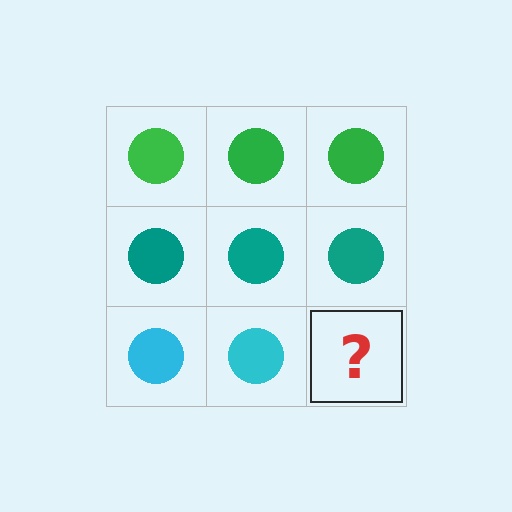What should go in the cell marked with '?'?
The missing cell should contain a cyan circle.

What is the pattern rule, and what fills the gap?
The rule is that each row has a consistent color. The gap should be filled with a cyan circle.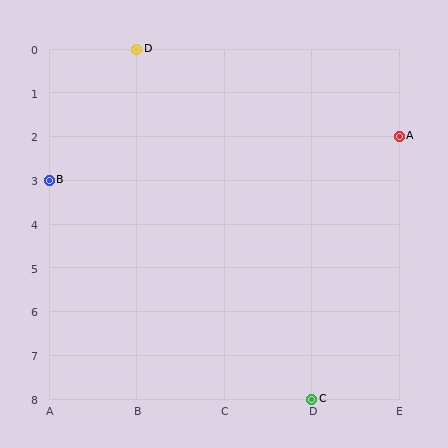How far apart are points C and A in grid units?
Points C and A are 1 column and 6 rows apart (about 6.1 grid units diagonally).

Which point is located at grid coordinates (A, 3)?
Point B is at (A, 3).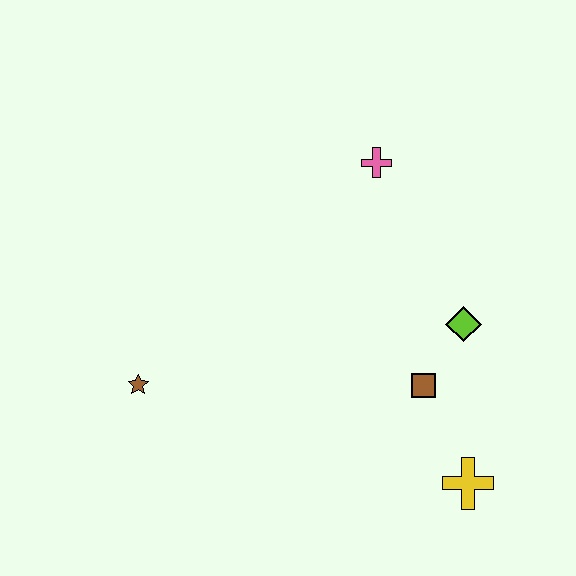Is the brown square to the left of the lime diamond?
Yes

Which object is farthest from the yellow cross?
The brown star is farthest from the yellow cross.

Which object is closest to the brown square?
The lime diamond is closest to the brown square.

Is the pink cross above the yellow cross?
Yes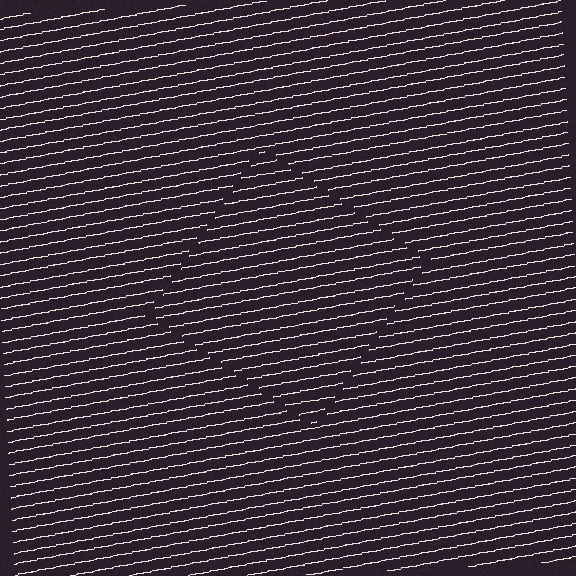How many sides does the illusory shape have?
4 sides — the line-ends trace a square.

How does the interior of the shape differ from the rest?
The interior of the shape contains the same grating, shifted by half a period — the contour is defined by the phase discontinuity where line-ends from the inner and outer gratings abut.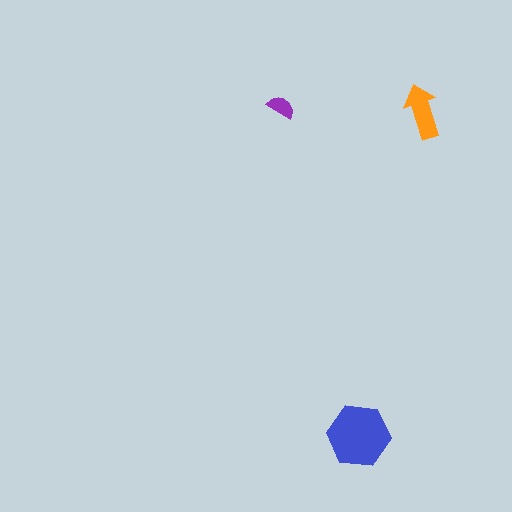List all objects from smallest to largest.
The purple semicircle, the orange arrow, the blue hexagon.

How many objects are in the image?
There are 3 objects in the image.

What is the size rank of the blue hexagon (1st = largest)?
1st.